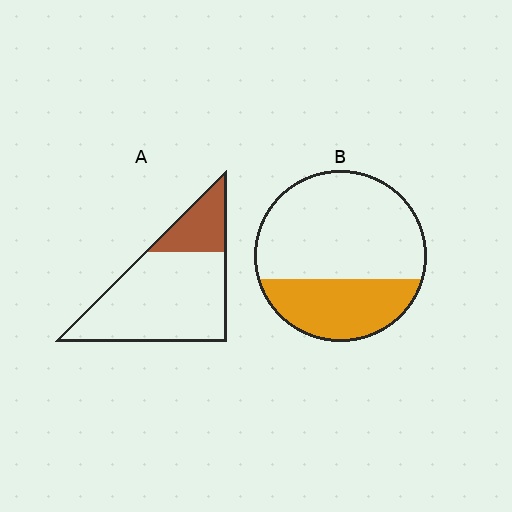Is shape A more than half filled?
No.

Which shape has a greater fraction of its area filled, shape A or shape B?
Shape B.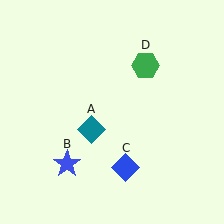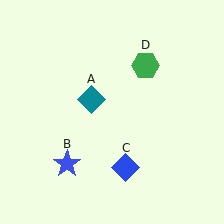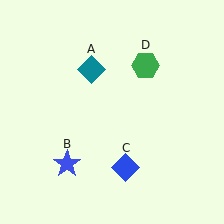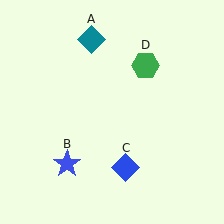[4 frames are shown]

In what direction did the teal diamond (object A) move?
The teal diamond (object A) moved up.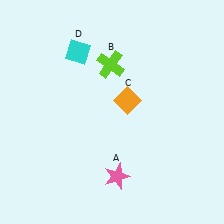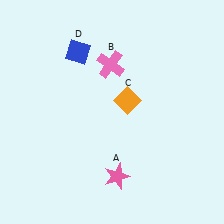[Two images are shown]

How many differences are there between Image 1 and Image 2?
There are 2 differences between the two images.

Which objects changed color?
B changed from lime to pink. D changed from cyan to blue.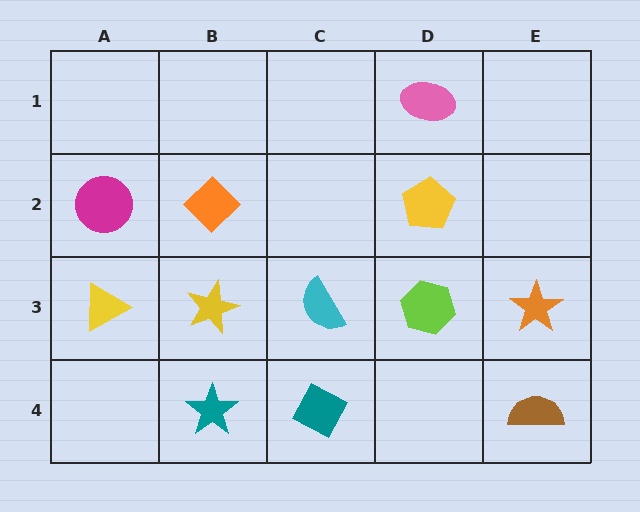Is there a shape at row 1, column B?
No, that cell is empty.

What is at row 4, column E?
A brown semicircle.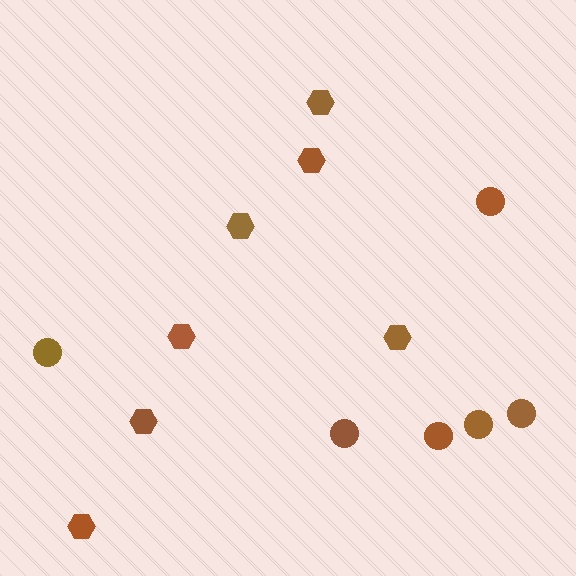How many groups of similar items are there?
There are 2 groups: one group of hexagons (7) and one group of circles (6).